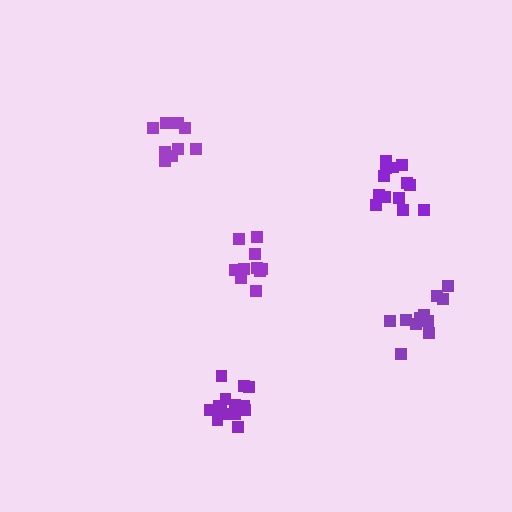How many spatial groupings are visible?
There are 5 spatial groupings.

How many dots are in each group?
Group 1: 10 dots, Group 2: 9 dots, Group 3: 12 dots, Group 4: 13 dots, Group 5: 14 dots (58 total).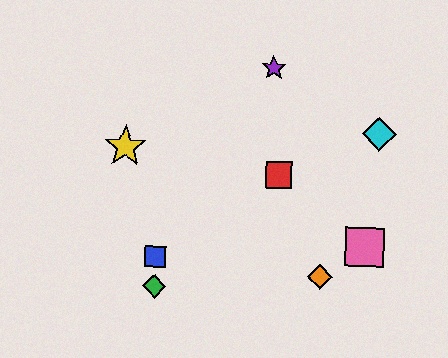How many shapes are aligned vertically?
2 shapes (the blue square, the green diamond) are aligned vertically.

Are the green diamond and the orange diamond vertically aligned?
No, the green diamond is at x≈154 and the orange diamond is at x≈320.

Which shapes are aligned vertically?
The blue square, the green diamond are aligned vertically.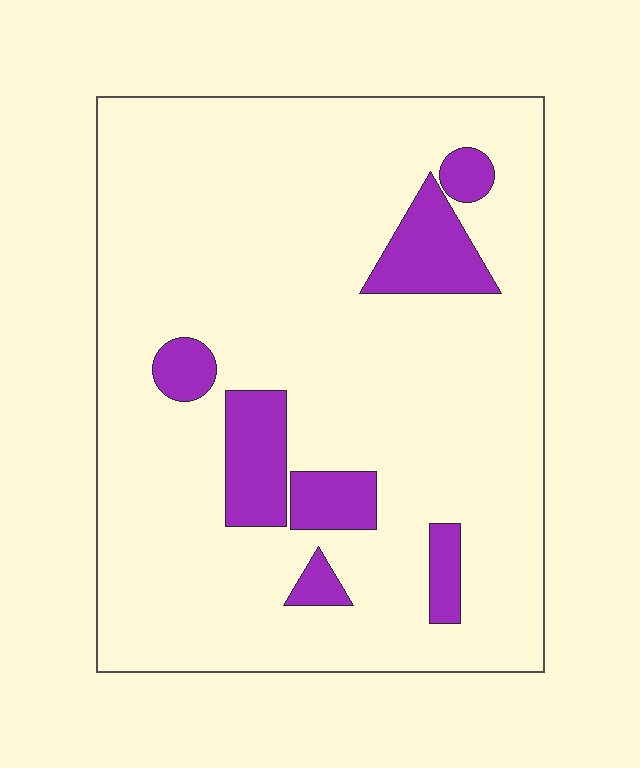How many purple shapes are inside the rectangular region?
7.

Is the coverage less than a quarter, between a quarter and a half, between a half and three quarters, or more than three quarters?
Less than a quarter.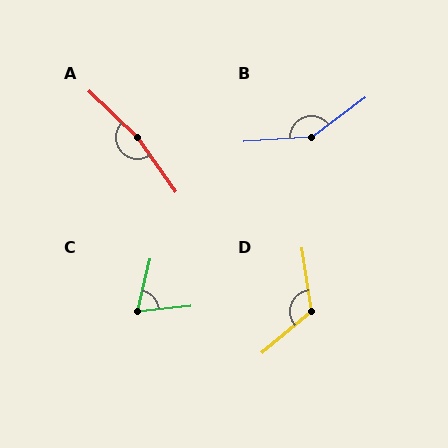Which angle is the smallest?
C, at approximately 71 degrees.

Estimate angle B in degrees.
Approximately 147 degrees.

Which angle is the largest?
A, at approximately 169 degrees.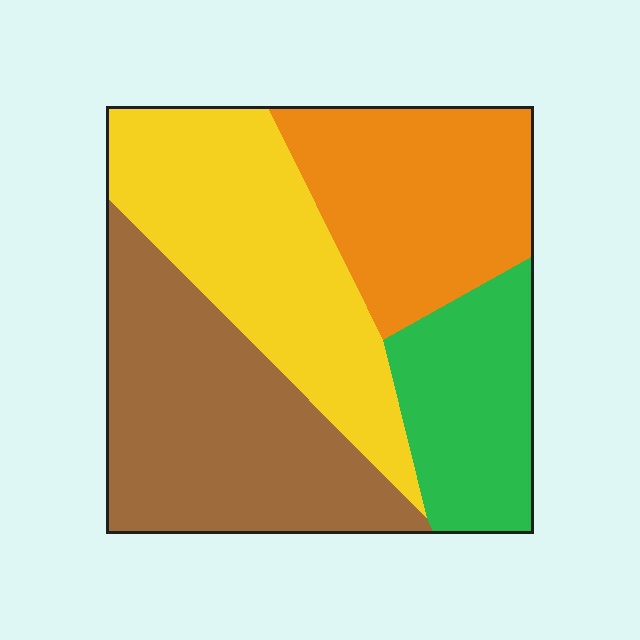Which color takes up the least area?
Green, at roughly 15%.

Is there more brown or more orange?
Brown.